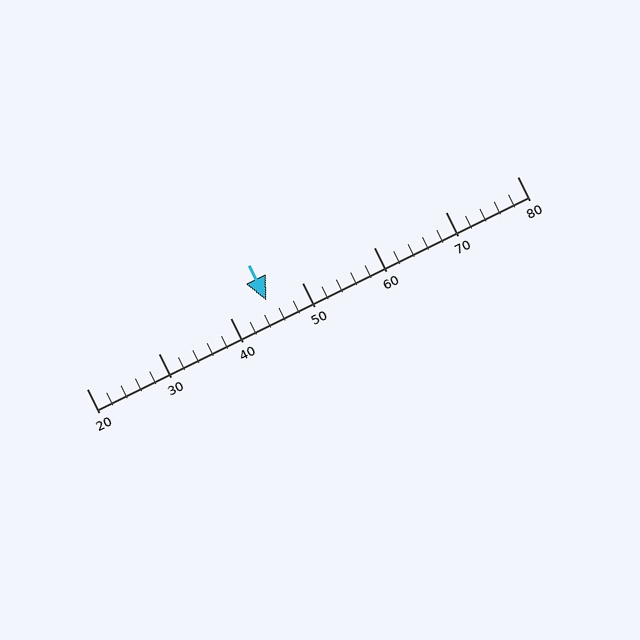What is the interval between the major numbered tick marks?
The major tick marks are spaced 10 units apart.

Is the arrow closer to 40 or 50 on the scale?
The arrow is closer to 50.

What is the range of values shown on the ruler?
The ruler shows values from 20 to 80.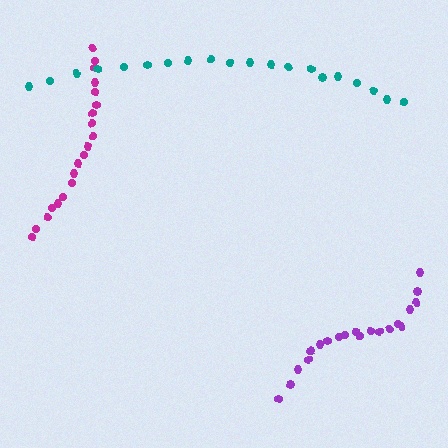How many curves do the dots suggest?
There are 3 distinct paths.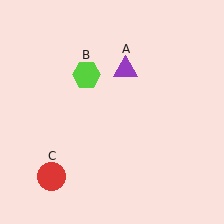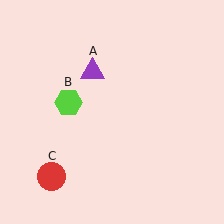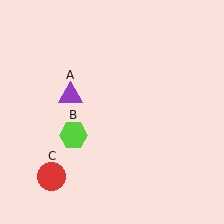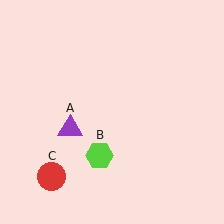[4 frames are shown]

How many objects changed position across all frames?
2 objects changed position: purple triangle (object A), lime hexagon (object B).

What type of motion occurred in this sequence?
The purple triangle (object A), lime hexagon (object B) rotated counterclockwise around the center of the scene.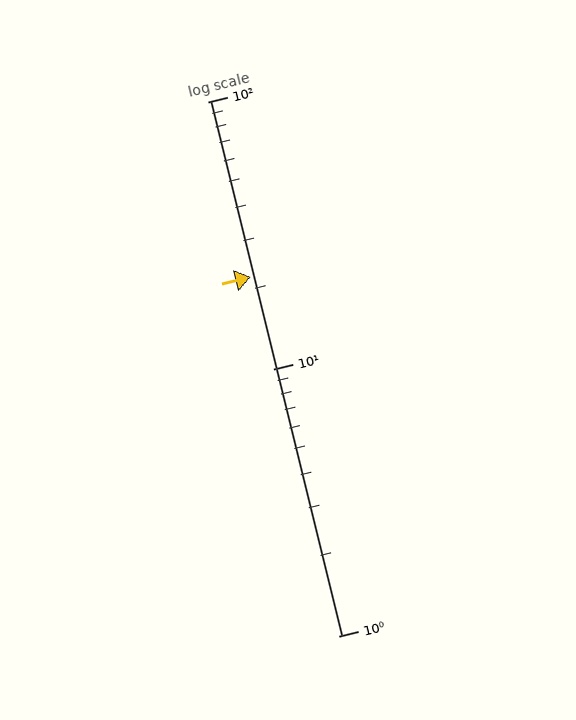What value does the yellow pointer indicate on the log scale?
The pointer indicates approximately 22.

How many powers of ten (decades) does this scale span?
The scale spans 2 decades, from 1 to 100.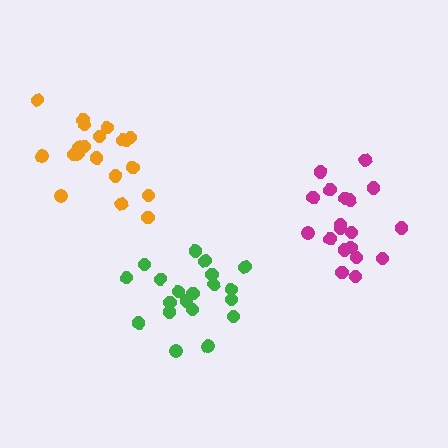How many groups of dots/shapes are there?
There are 3 groups.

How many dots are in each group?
Group 1: 19 dots, Group 2: 20 dots, Group 3: 20 dots (59 total).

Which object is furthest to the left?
The orange cluster is leftmost.